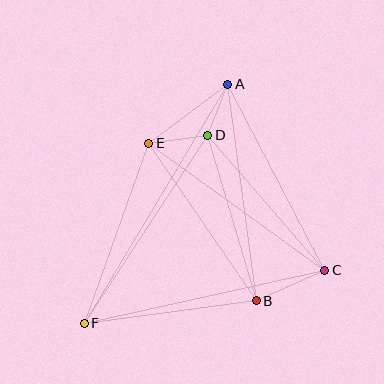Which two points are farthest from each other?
Points A and F are farthest from each other.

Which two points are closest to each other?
Points A and D are closest to each other.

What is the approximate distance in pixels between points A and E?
The distance between A and E is approximately 99 pixels.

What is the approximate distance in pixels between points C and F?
The distance between C and F is approximately 247 pixels.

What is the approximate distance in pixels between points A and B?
The distance between A and B is approximately 218 pixels.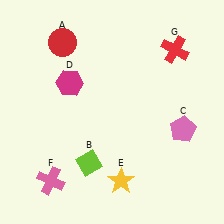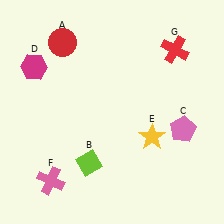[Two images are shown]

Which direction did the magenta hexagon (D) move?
The magenta hexagon (D) moved left.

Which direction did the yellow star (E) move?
The yellow star (E) moved up.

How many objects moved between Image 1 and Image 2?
2 objects moved between the two images.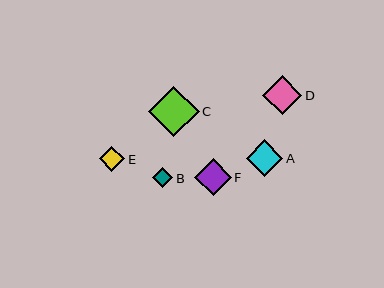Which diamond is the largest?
Diamond C is the largest with a size of approximately 51 pixels.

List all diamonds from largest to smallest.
From largest to smallest: C, D, A, F, E, B.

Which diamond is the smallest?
Diamond B is the smallest with a size of approximately 20 pixels.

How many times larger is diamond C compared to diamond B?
Diamond C is approximately 2.5 times the size of diamond B.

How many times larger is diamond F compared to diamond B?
Diamond F is approximately 1.8 times the size of diamond B.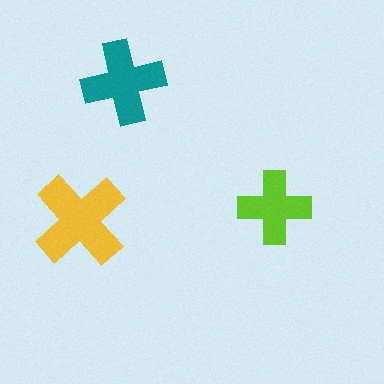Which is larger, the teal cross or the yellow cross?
The yellow one.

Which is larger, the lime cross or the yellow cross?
The yellow one.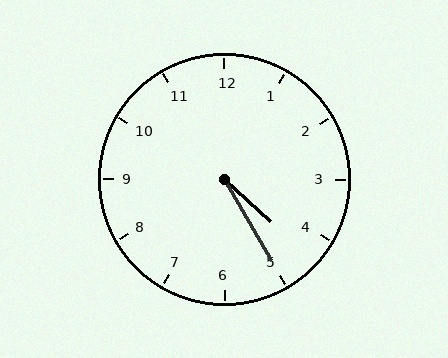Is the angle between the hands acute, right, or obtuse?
It is acute.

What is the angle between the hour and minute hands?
Approximately 18 degrees.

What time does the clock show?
4:25.